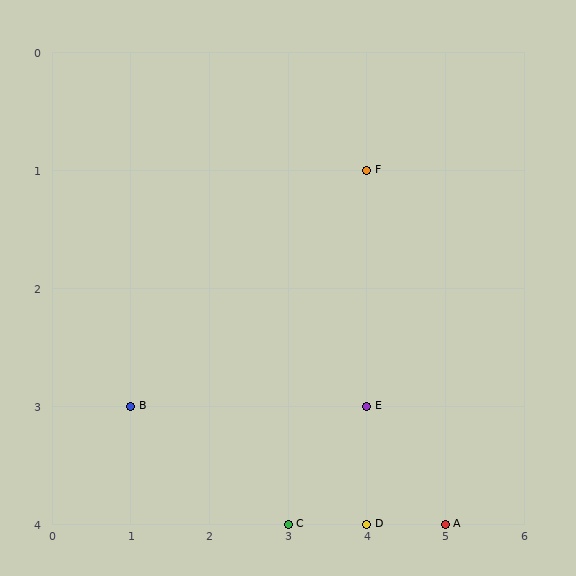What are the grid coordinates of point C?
Point C is at grid coordinates (3, 4).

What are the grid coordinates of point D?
Point D is at grid coordinates (4, 4).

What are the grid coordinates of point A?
Point A is at grid coordinates (5, 4).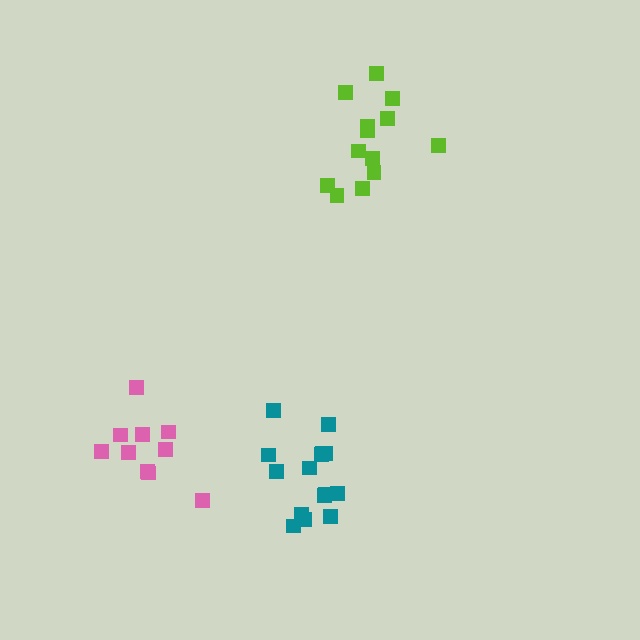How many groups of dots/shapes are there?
There are 3 groups.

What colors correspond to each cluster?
The clusters are colored: lime, pink, teal.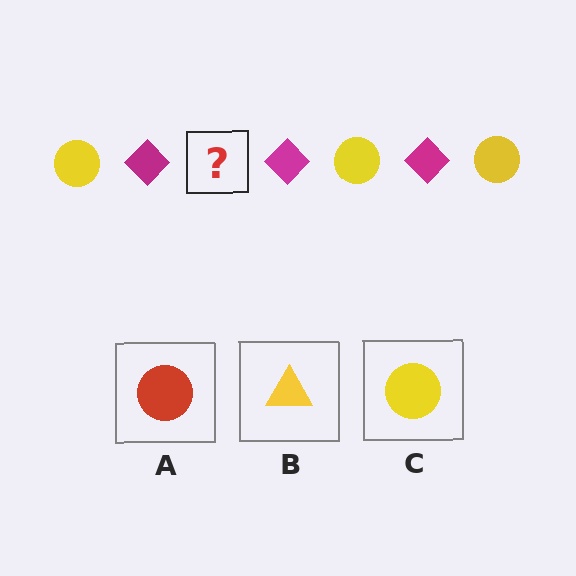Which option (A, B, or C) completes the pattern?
C.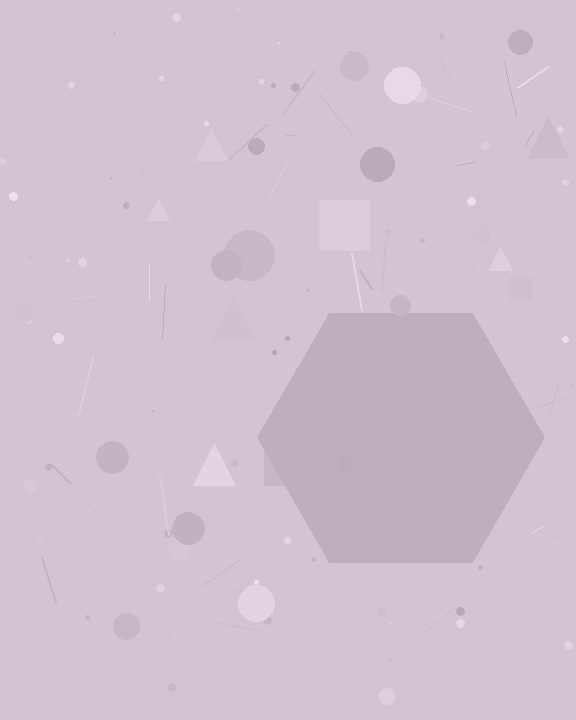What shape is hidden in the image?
A hexagon is hidden in the image.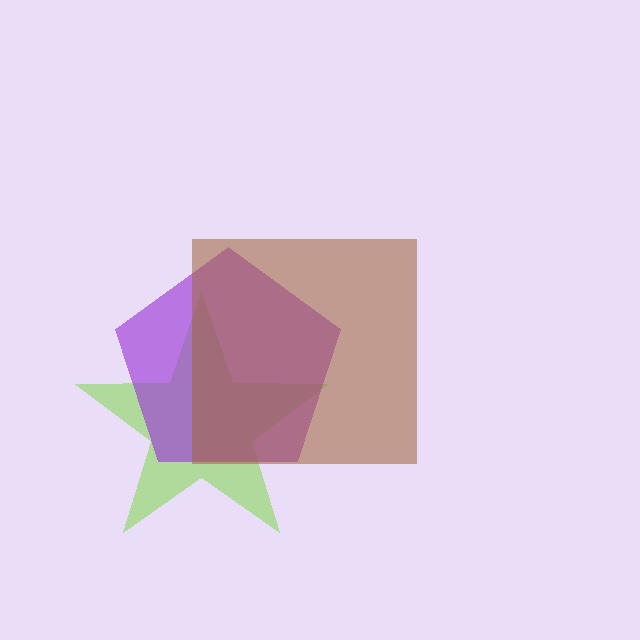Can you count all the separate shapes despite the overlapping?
Yes, there are 3 separate shapes.